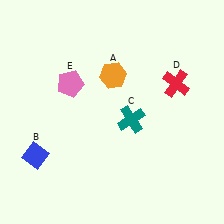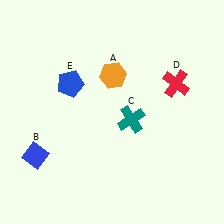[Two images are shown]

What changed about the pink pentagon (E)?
In Image 1, E is pink. In Image 2, it changed to blue.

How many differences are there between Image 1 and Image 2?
There is 1 difference between the two images.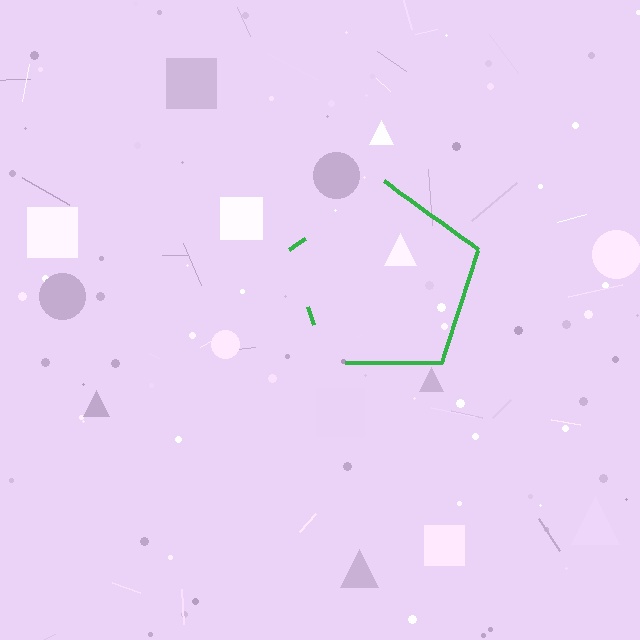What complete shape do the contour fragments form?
The contour fragments form a pentagon.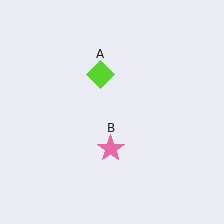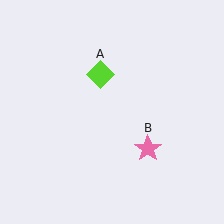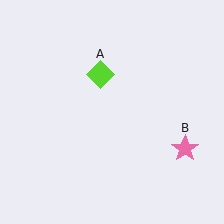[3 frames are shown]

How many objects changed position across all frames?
1 object changed position: pink star (object B).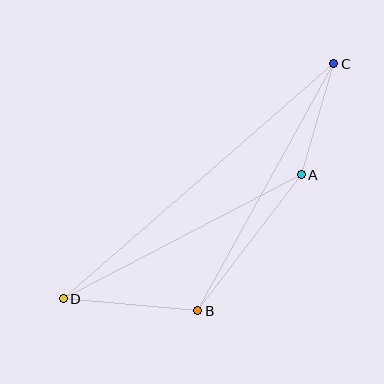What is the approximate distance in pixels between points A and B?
The distance between A and B is approximately 171 pixels.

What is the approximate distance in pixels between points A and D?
The distance between A and D is approximately 268 pixels.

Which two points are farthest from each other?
Points C and D are farthest from each other.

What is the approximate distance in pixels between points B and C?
The distance between B and C is approximately 282 pixels.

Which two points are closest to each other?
Points A and C are closest to each other.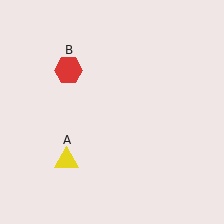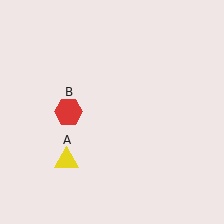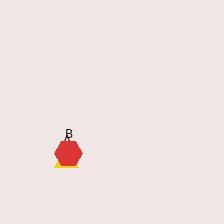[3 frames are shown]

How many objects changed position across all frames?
1 object changed position: red hexagon (object B).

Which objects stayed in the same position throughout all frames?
Yellow triangle (object A) remained stationary.